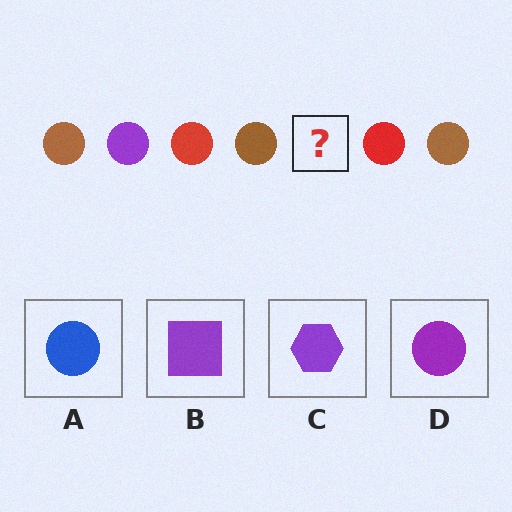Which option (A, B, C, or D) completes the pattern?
D.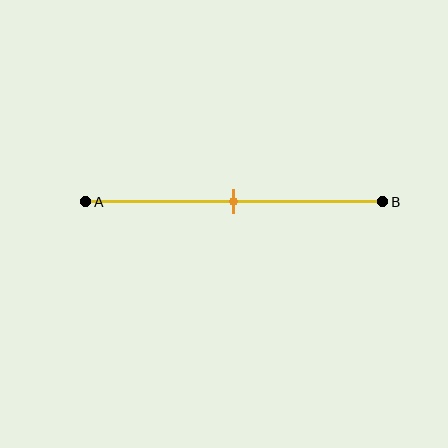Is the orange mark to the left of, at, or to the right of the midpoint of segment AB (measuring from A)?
The orange mark is approximately at the midpoint of segment AB.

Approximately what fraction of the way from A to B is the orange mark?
The orange mark is approximately 50% of the way from A to B.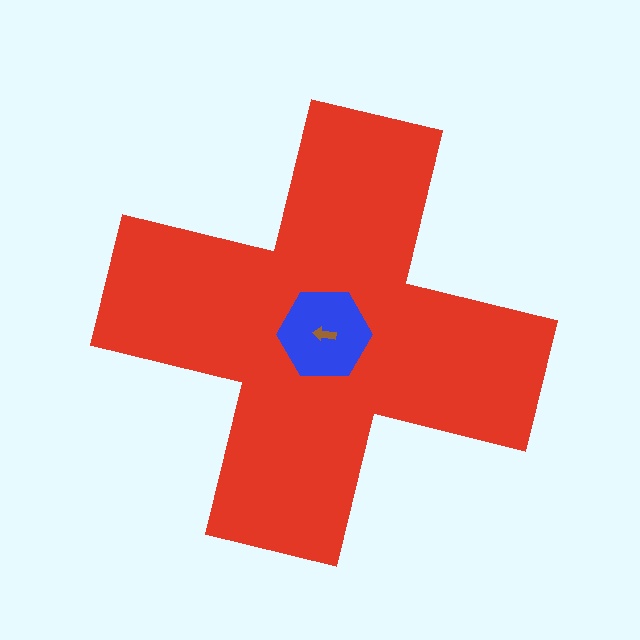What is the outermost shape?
The red cross.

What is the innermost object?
The brown arrow.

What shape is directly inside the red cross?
The blue hexagon.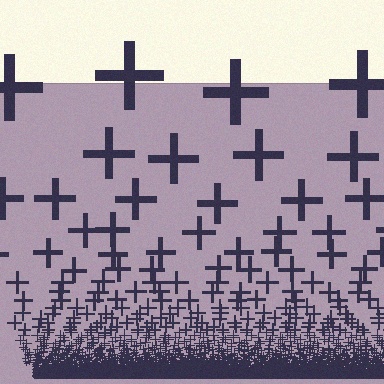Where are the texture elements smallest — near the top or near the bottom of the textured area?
Near the bottom.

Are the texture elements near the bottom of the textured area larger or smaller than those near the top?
Smaller. The gradient is inverted — elements near the bottom are smaller and denser.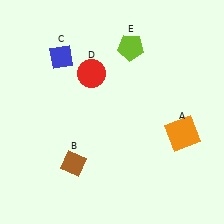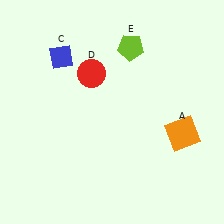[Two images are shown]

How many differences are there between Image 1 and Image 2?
There is 1 difference between the two images.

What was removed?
The brown diamond (B) was removed in Image 2.